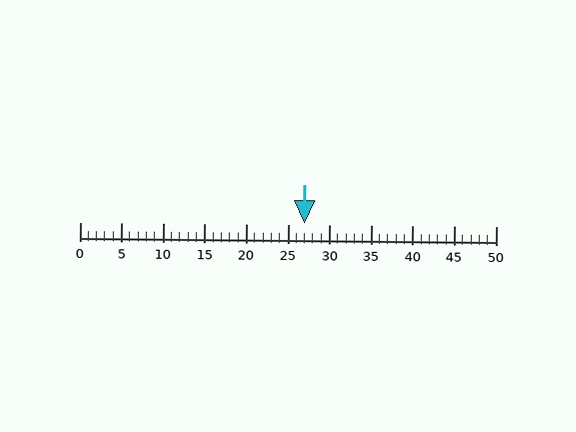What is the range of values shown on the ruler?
The ruler shows values from 0 to 50.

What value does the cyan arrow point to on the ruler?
The cyan arrow points to approximately 27.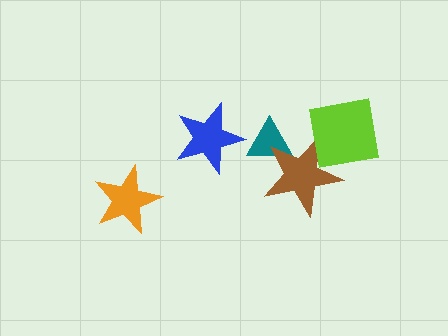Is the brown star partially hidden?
Yes, it is partially covered by another shape.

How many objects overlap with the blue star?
0 objects overlap with the blue star.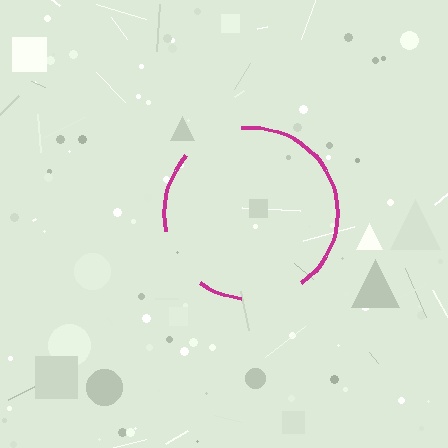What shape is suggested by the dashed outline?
The dashed outline suggests a circle.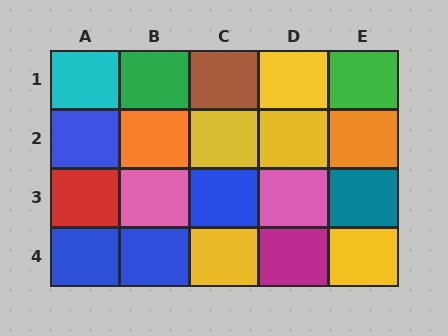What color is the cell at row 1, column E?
Green.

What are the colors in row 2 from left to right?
Blue, orange, yellow, yellow, orange.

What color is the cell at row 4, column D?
Magenta.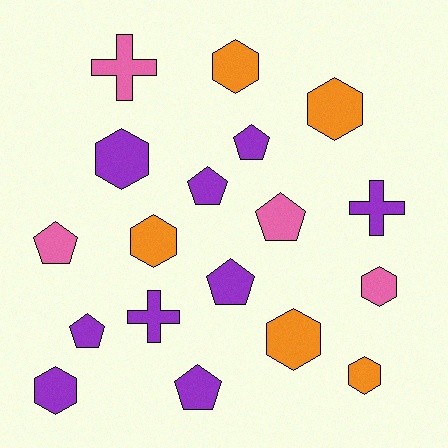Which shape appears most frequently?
Hexagon, with 8 objects.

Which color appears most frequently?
Purple, with 9 objects.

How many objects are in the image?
There are 18 objects.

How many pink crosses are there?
There is 1 pink cross.